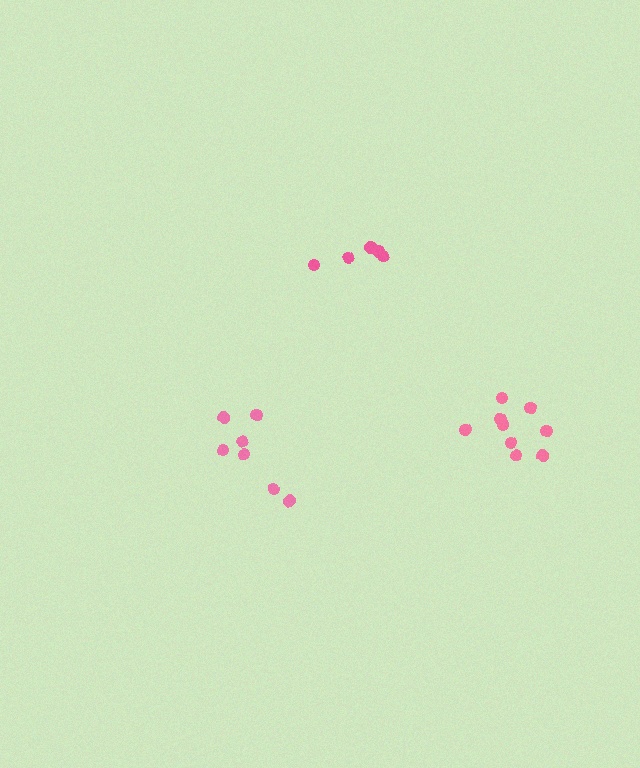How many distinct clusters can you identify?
There are 3 distinct clusters.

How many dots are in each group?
Group 1: 9 dots, Group 2: 6 dots, Group 3: 7 dots (22 total).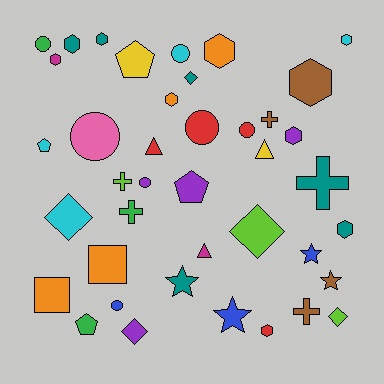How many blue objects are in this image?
There are 3 blue objects.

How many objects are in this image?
There are 40 objects.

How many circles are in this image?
There are 7 circles.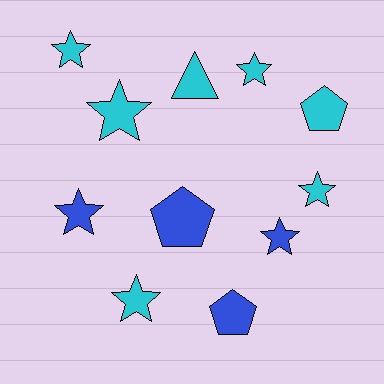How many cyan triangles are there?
There is 1 cyan triangle.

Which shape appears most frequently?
Star, with 7 objects.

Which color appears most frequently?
Cyan, with 7 objects.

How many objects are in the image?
There are 11 objects.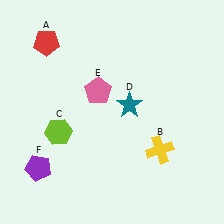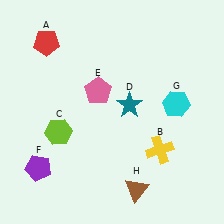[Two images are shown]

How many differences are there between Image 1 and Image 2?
There are 2 differences between the two images.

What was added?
A cyan hexagon (G), a brown triangle (H) were added in Image 2.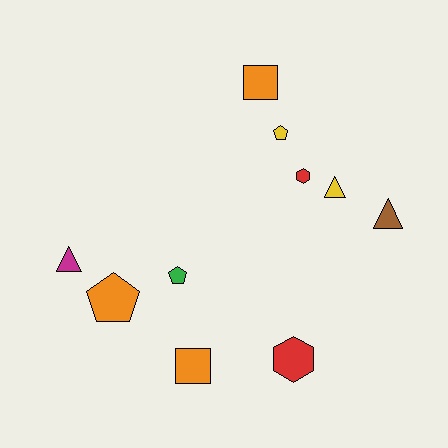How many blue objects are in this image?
There are no blue objects.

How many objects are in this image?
There are 10 objects.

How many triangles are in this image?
There are 3 triangles.